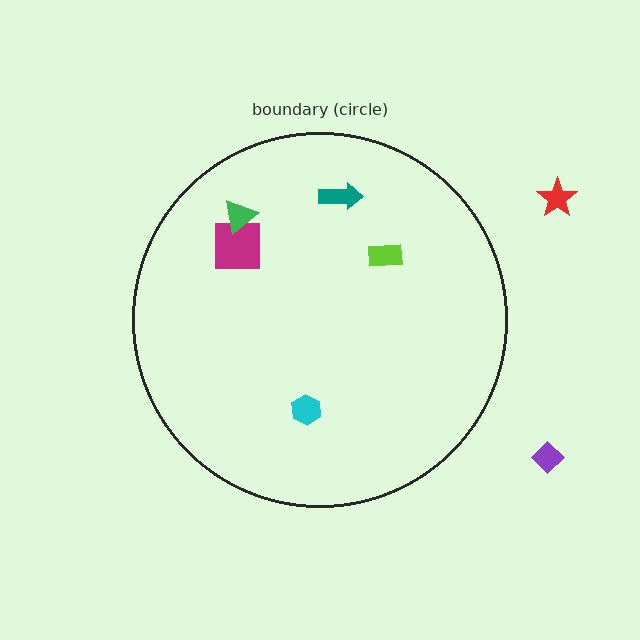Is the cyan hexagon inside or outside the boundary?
Inside.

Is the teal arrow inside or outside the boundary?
Inside.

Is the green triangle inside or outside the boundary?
Inside.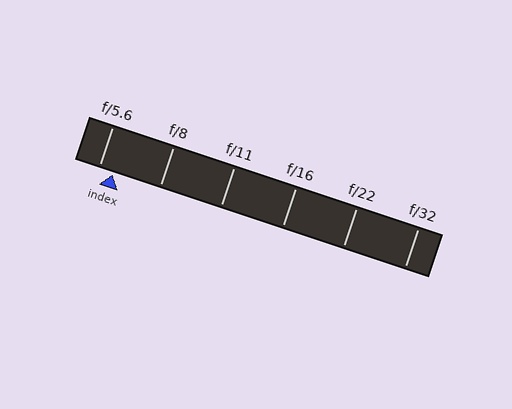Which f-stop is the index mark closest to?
The index mark is closest to f/5.6.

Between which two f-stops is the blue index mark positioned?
The index mark is between f/5.6 and f/8.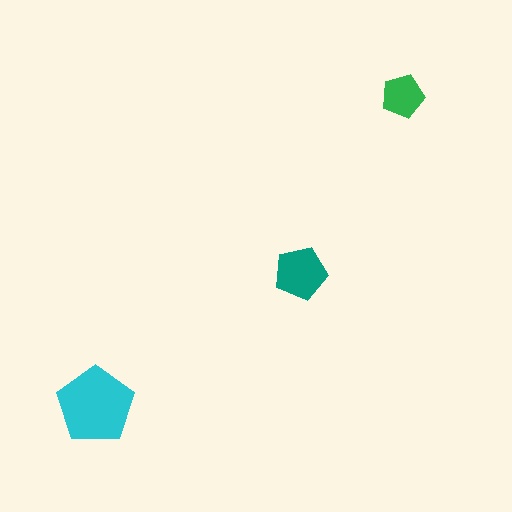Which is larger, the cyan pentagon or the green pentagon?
The cyan one.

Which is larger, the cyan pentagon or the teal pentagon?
The cyan one.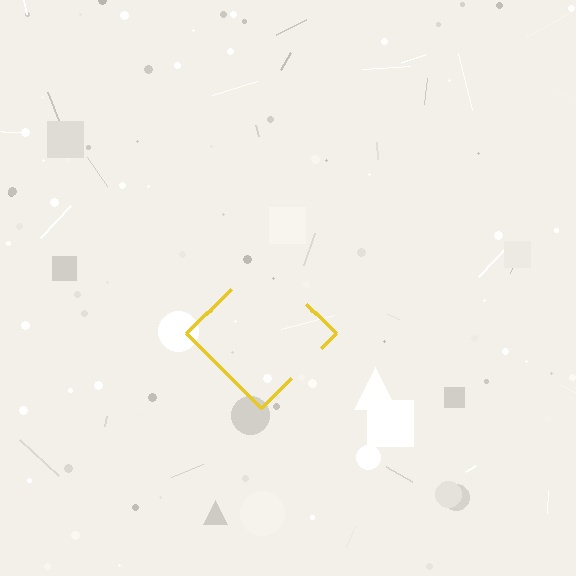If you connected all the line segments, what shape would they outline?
They would outline a diamond.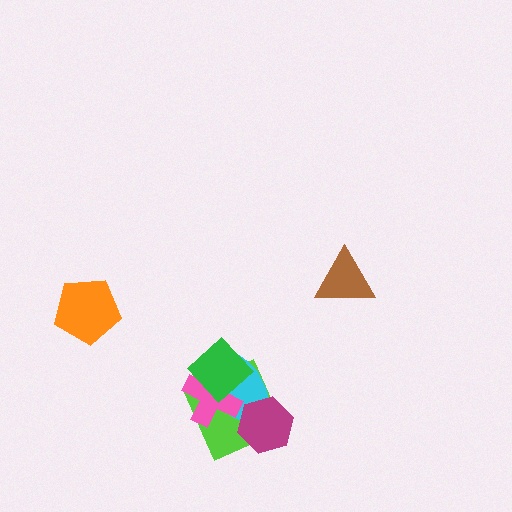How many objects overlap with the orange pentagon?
0 objects overlap with the orange pentagon.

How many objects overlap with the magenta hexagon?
2 objects overlap with the magenta hexagon.